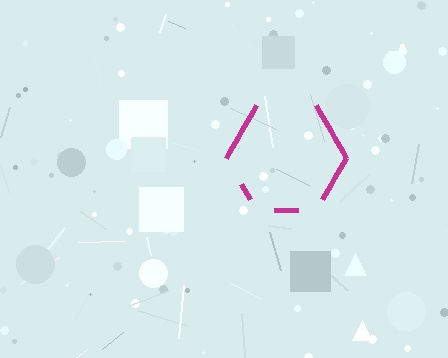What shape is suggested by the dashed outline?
The dashed outline suggests a hexagon.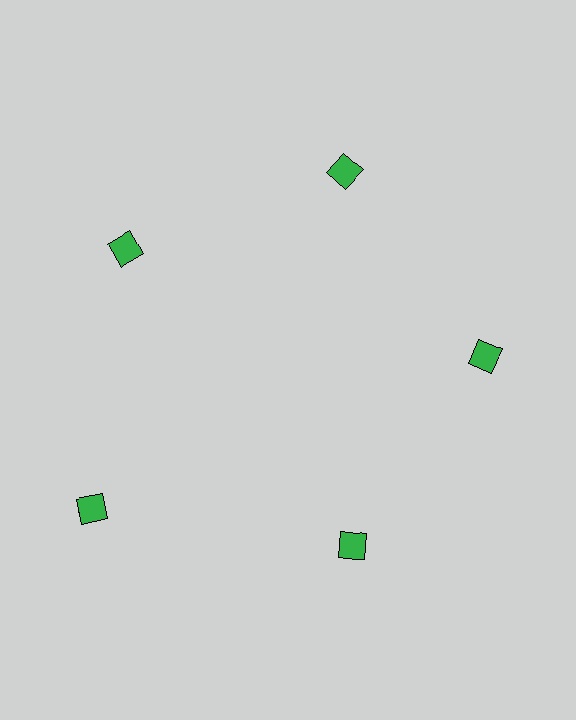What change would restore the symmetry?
The symmetry would be restored by moving it inward, back onto the ring so that all 5 diamonds sit at equal angles and equal distance from the center.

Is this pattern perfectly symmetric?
No. The 5 green diamonds are arranged in a ring, but one element near the 8 o'clock position is pushed outward from the center, breaking the 5-fold rotational symmetry.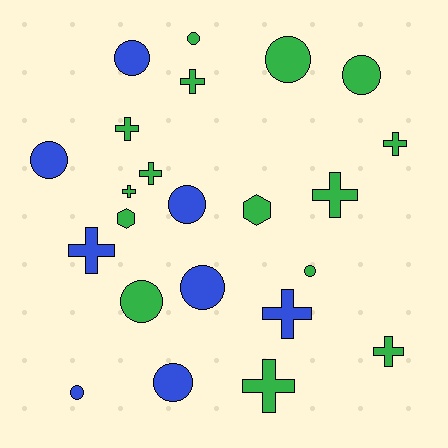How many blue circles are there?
There are 6 blue circles.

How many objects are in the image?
There are 23 objects.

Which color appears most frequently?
Green, with 15 objects.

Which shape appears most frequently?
Circle, with 11 objects.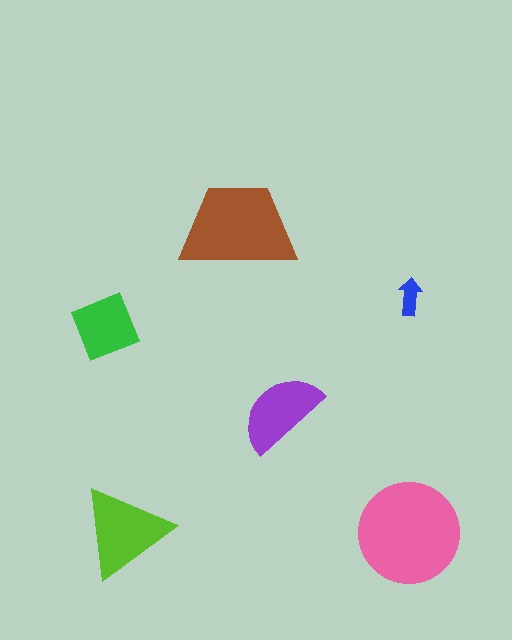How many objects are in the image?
There are 6 objects in the image.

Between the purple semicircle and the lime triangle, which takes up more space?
The lime triangle.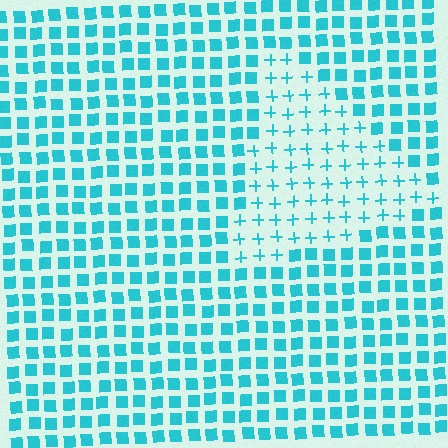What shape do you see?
I see a triangle.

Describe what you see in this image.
The image is filled with small cyan elements arranged in a uniform grid. A triangle-shaped region contains plus signs, while the surrounding area contains squares. The boundary is defined purely by the change in element shape.